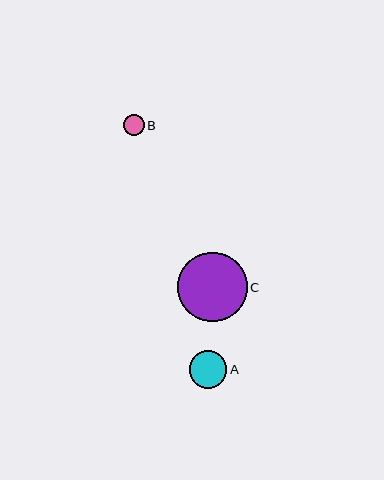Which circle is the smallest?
Circle B is the smallest with a size of approximately 21 pixels.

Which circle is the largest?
Circle C is the largest with a size of approximately 69 pixels.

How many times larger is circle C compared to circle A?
Circle C is approximately 1.9 times the size of circle A.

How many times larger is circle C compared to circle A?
Circle C is approximately 1.9 times the size of circle A.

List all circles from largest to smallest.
From largest to smallest: C, A, B.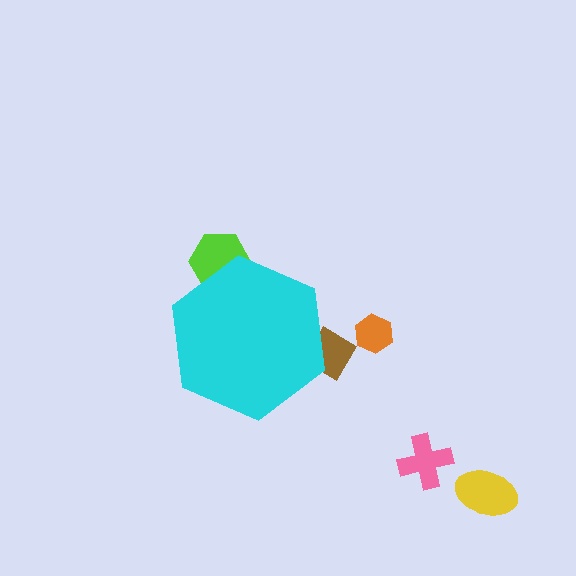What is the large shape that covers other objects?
A cyan hexagon.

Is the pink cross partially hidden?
No, the pink cross is fully visible.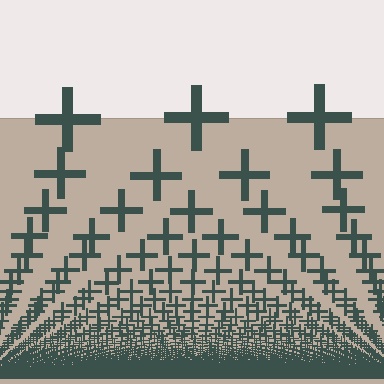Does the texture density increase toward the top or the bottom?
Density increases toward the bottom.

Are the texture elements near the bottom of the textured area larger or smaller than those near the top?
Smaller. The gradient is inverted — elements near the bottom are smaller and denser.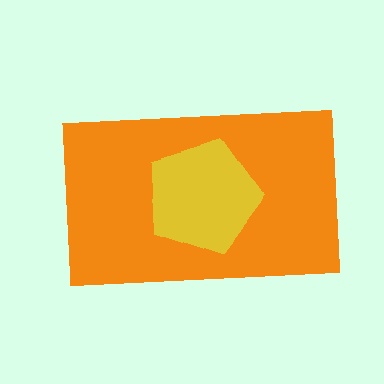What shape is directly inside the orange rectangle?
The yellow pentagon.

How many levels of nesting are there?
2.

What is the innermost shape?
The yellow pentagon.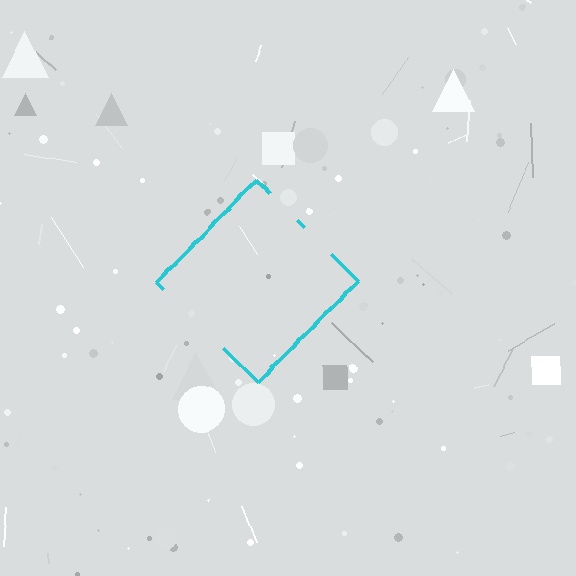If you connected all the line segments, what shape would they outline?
They would outline a diamond.